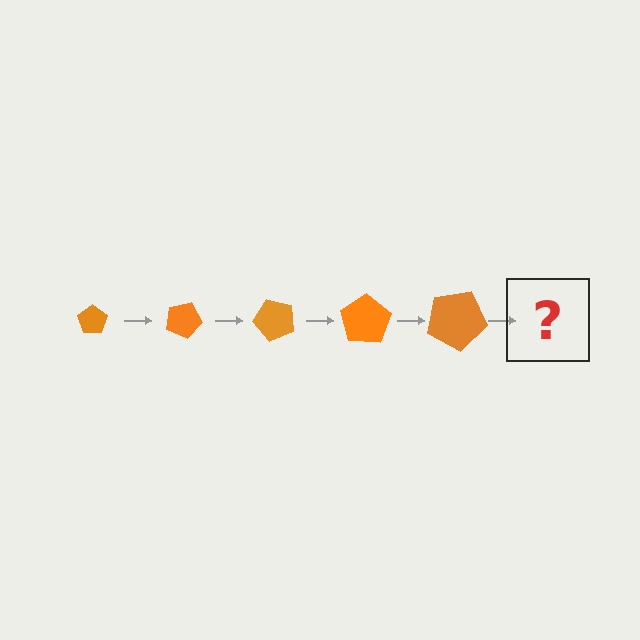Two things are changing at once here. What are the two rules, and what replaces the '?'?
The two rules are that the pentagon grows larger each step and it rotates 25 degrees each step. The '?' should be a pentagon, larger than the previous one and rotated 125 degrees from the start.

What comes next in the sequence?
The next element should be a pentagon, larger than the previous one and rotated 125 degrees from the start.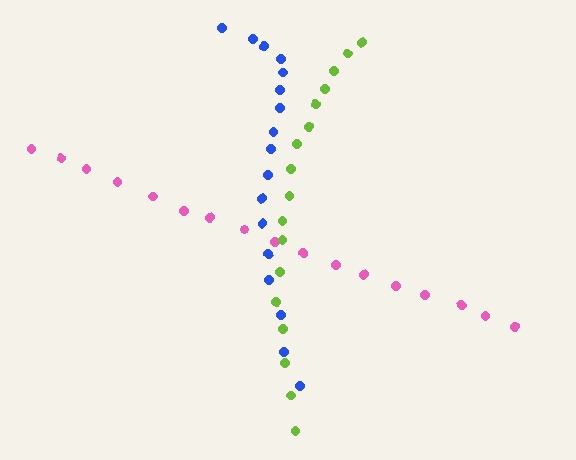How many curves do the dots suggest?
There are 3 distinct paths.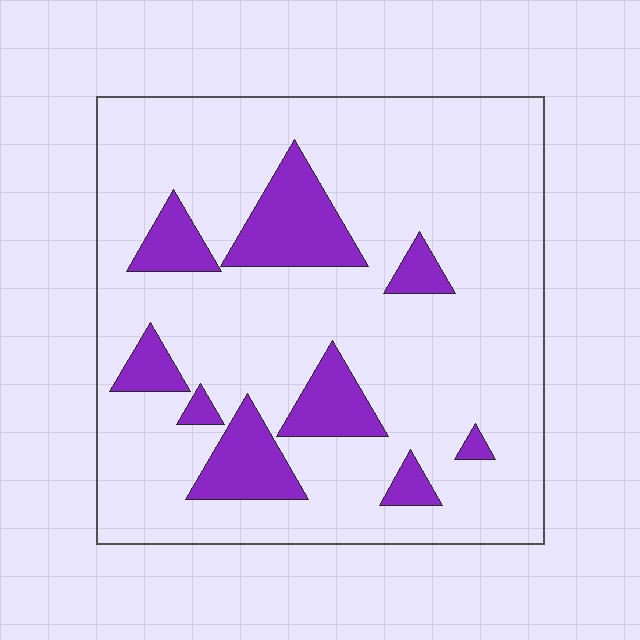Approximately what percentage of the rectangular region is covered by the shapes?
Approximately 15%.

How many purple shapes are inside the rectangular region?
9.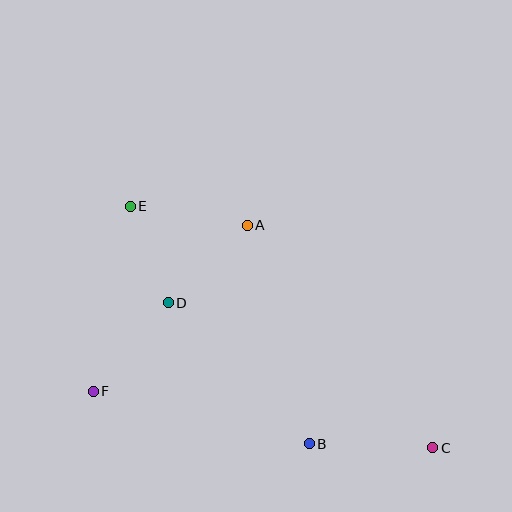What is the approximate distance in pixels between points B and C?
The distance between B and C is approximately 124 pixels.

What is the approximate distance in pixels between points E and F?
The distance between E and F is approximately 188 pixels.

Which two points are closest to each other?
Points D and E are closest to each other.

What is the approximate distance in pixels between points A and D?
The distance between A and D is approximately 111 pixels.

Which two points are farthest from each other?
Points C and E are farthest from each other.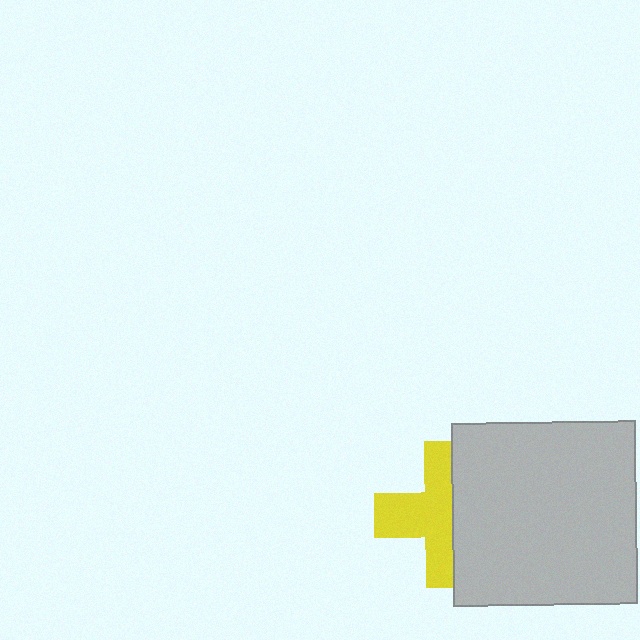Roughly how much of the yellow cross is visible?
About half of it is visible (roughly 56%).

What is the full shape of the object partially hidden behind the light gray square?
The partially hidden object is a yellow cross.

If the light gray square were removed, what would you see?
You would see the complete yellow cross.